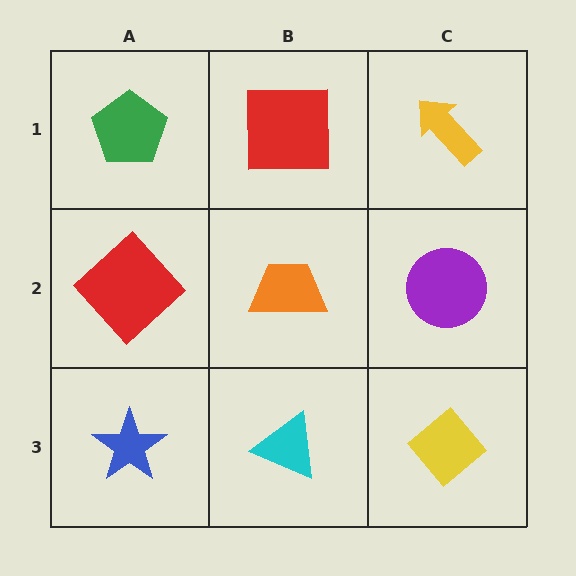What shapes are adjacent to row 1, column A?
A red diamond (row 2, column A), a red square (row 1, column B).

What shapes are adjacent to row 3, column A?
A red diamond (row 2, column A), a cyan triangle (row 3, column B).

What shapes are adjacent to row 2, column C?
A yellow arrow (row 1, column C), a yellow diamond (row 3, column C), an orange trapezoid (row 2, column B).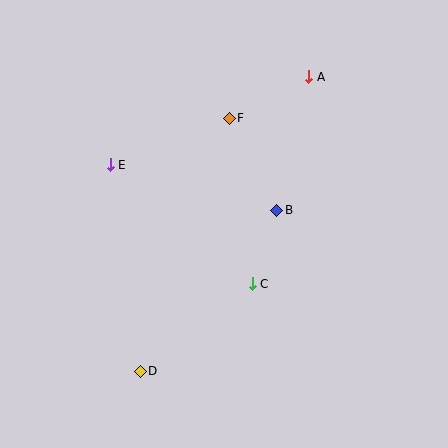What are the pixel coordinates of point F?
Point F is at (229, 118).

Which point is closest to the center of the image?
Point B at (277, 210) is closest to the center.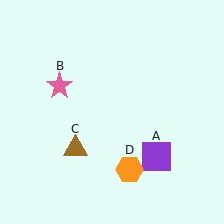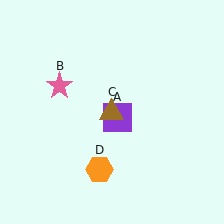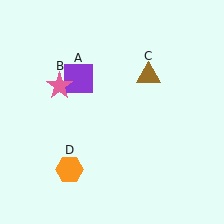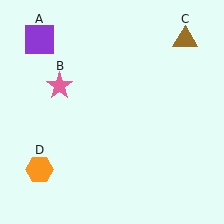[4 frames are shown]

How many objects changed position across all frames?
3 objects changed position: purple square (object A), brown triangle (object C), orange hexagon (object D).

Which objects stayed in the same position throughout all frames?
Pink star (object B) remained stationary.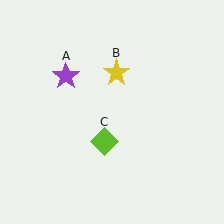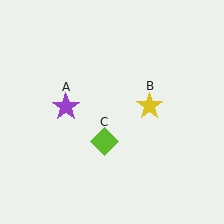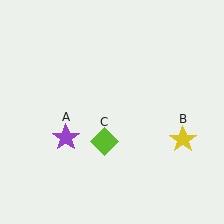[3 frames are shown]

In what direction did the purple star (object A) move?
The purple star (object A) moved down.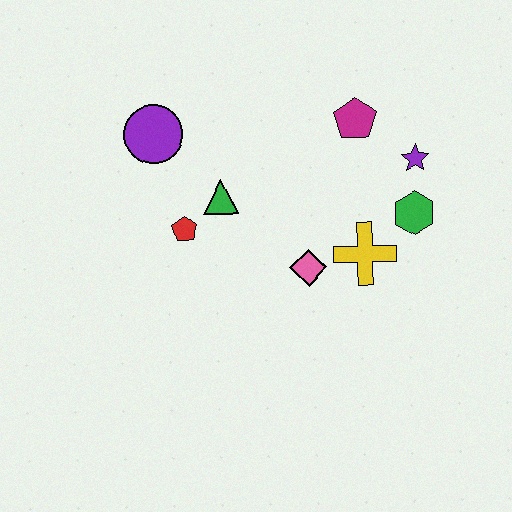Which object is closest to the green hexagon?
The purple star is closest to the green hexagon.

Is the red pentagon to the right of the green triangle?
No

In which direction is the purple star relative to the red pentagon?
The purple star is to the right of the red pentagon.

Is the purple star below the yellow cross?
No